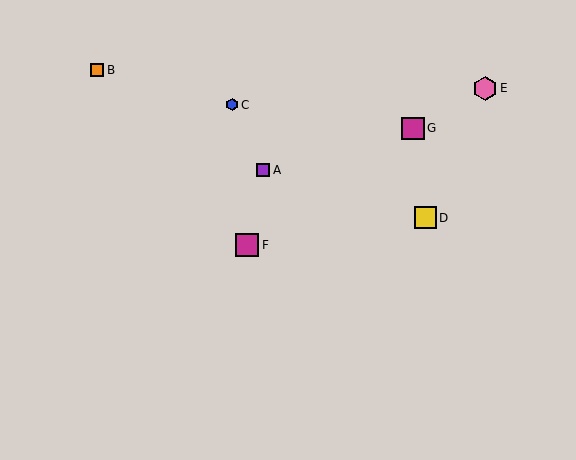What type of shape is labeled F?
Shape F is a magenta square.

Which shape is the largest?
The pink hexagon (labeled E) is the largest.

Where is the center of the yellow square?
The center of the yellow square is at (426, 218).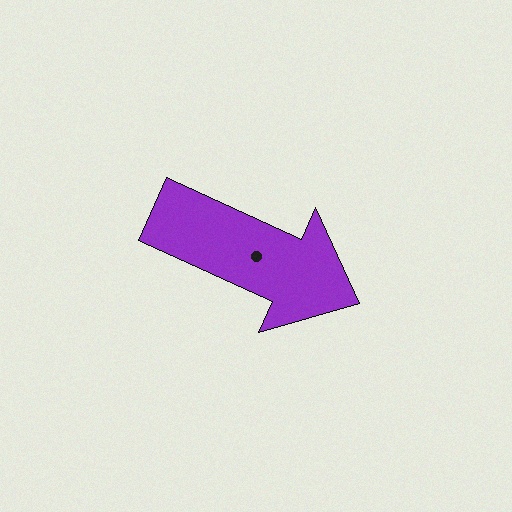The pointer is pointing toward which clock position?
Roughly 4 o'clock.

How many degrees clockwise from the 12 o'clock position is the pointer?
Approximately 114 degrees.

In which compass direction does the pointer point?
Southeast.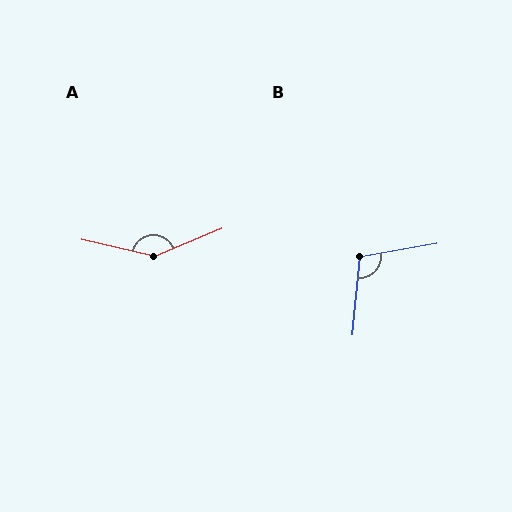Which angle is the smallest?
B, at approximately 106 degrees.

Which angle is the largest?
A, at approximately 145 degrees.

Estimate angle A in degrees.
Approximately 145 degrees.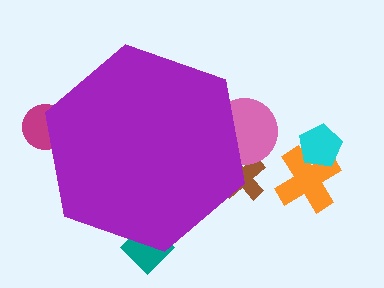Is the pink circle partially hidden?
Yes, the pink circle is partially hidden behind the purple hexagon.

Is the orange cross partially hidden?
No, the orange cross is fully visible.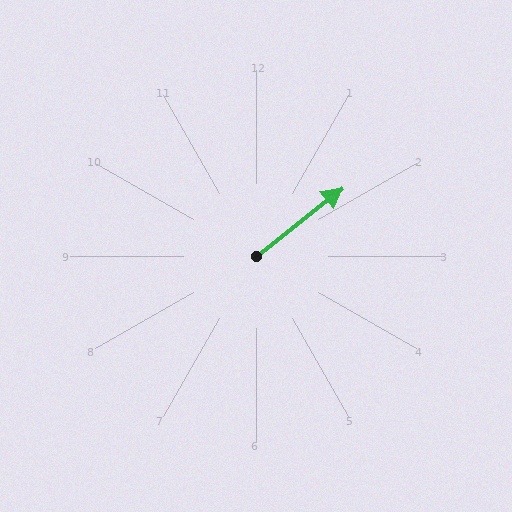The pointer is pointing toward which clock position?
Roughly 2 o'clock.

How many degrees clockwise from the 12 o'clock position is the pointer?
Approximately 51 degrees.